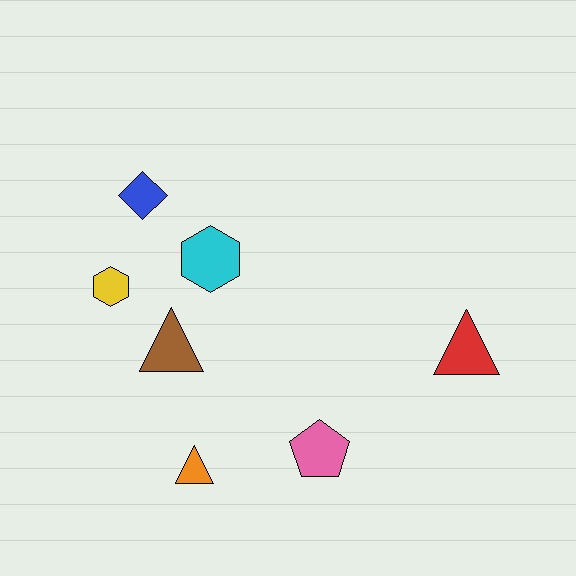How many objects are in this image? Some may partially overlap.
There are 7 objects.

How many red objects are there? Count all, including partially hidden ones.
There is 1 red object.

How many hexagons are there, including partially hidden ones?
There are 2 hexagons.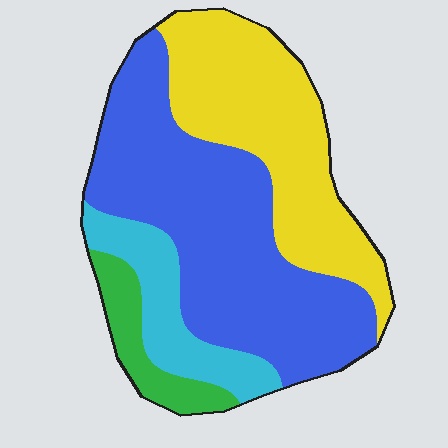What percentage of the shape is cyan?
Cyan takes up about one eighth (1/8) of the shape.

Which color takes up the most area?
Blue, at roughly 45%.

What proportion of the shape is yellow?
Yellow takes up between a sixth and a third of the shape.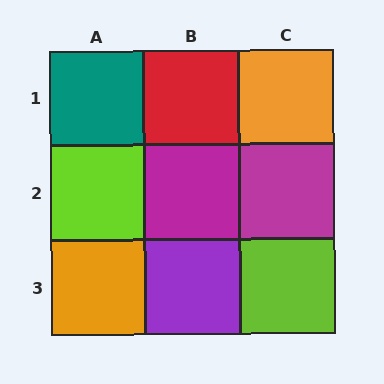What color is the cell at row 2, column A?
Lime.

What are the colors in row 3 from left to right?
Orange, purple, lime.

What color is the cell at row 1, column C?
Orange.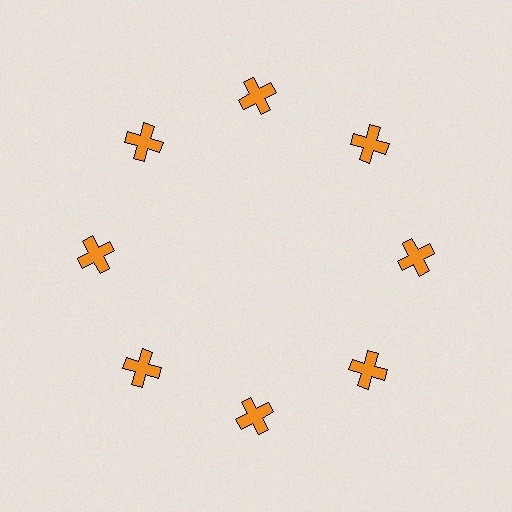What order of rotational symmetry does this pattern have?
This pattern has 8-fold rotational symmetry.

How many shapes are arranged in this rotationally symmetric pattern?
There are 8 shapes, arranged in 8 groups of 1.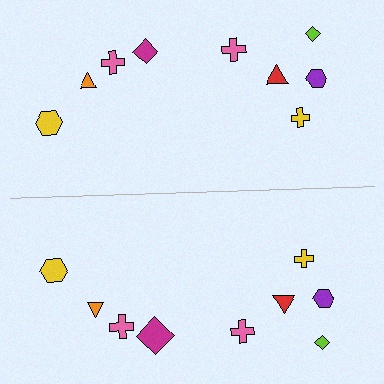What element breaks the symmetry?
The magenta diamond on the bottom side has a different size than its mirror counterpart.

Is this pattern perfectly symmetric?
No, the pattern is not perfectly symmetric. The magenta diamond on the bottom side has a different size than its mirror counterpart.